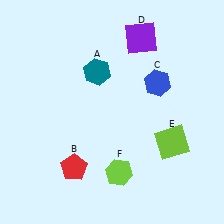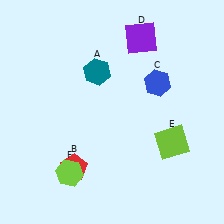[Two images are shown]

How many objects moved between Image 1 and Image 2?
1 object moved between the two images.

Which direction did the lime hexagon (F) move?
The lime hexagon (F) moved left.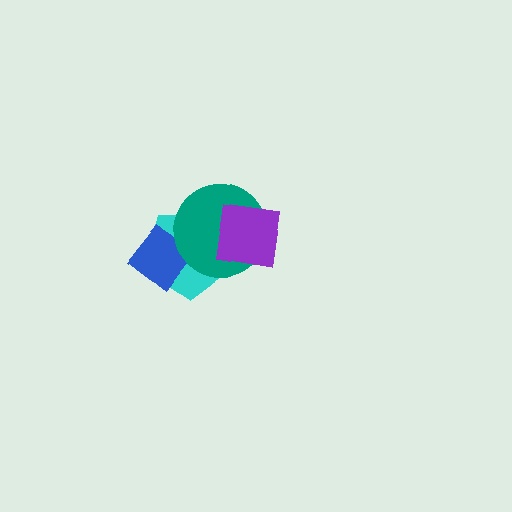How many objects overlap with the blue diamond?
2 objects overlap with the blue diamond.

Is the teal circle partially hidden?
Yes, it is partially covered by another shape.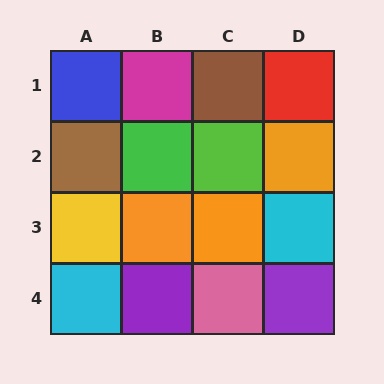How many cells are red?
1 cell is red.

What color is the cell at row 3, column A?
Yellow.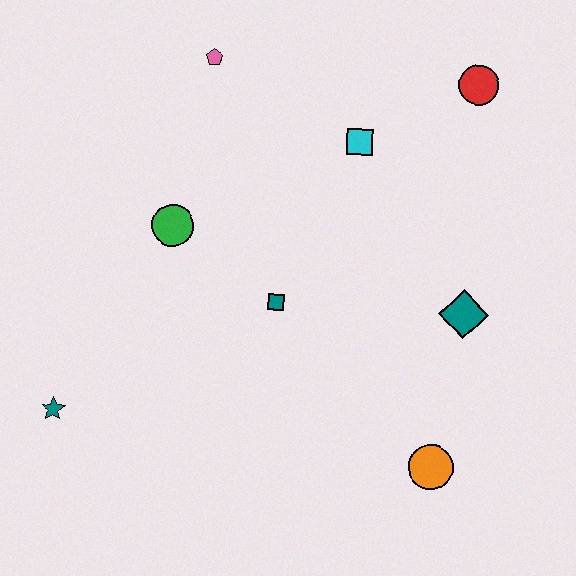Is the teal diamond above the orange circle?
Yes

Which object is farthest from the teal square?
The red circle is farthest from the teal square.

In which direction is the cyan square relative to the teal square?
The cyan square is above the teal square.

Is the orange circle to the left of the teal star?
No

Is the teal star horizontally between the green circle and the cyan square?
No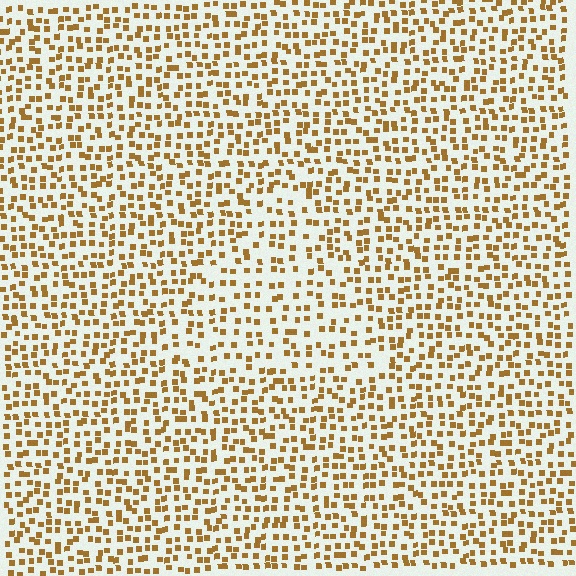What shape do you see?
I see a triangle.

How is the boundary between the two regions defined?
The boundary is defined by a change in element density (approximately 1.5x ratio). All elements are the same color, size, and shape.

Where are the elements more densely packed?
The elements are more densely packed outside the triangle boundary.